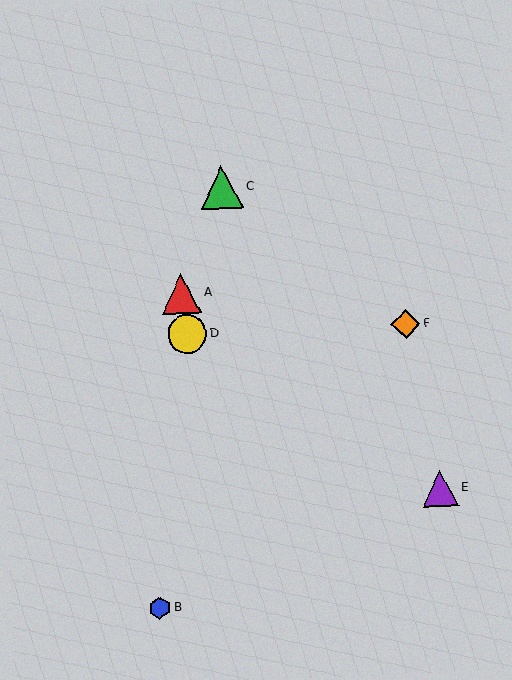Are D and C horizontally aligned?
No, D is at y≈334 and C is at y≈188.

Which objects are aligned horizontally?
Objects D, F are aligned horizontally.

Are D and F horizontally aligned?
Yes, both are at y≈334.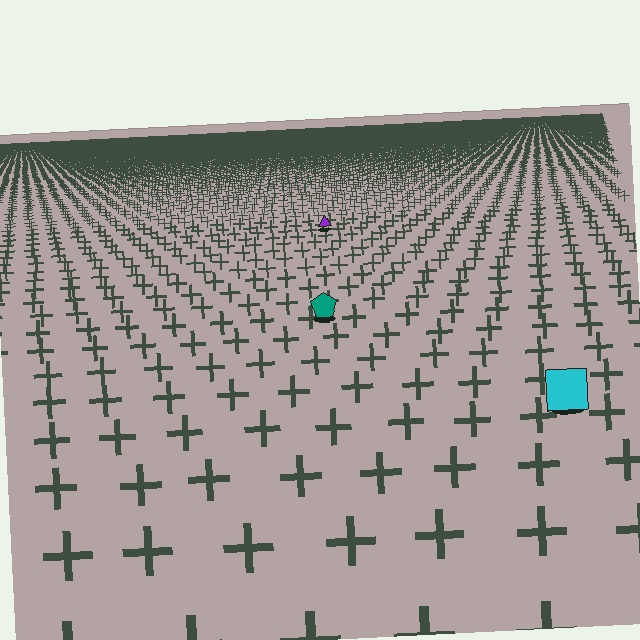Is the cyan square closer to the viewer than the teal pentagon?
Yes. The cyan square is closer — you can tell from the texture gradient: the ground texture is coarser near it.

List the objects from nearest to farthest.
From nearest to farthest: the cyan square, the teal pentagon, the purple triangle.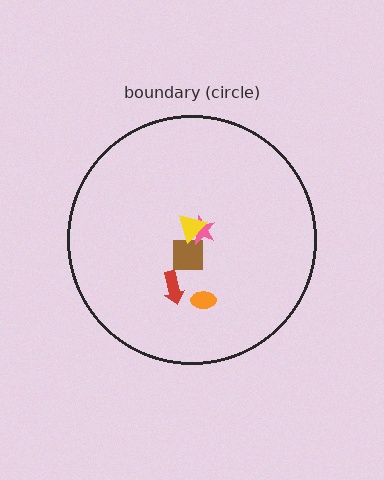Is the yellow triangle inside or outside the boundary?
Inside.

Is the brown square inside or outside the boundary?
Inside.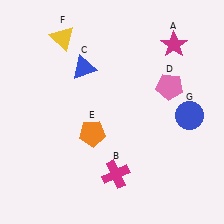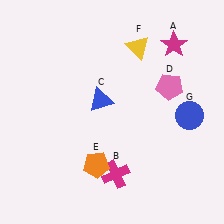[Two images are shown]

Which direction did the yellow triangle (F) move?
The yellow triangle (F) moved right.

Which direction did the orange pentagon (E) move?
The orange pentagon (E) moved down.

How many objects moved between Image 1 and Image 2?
3 objects moved between the two images.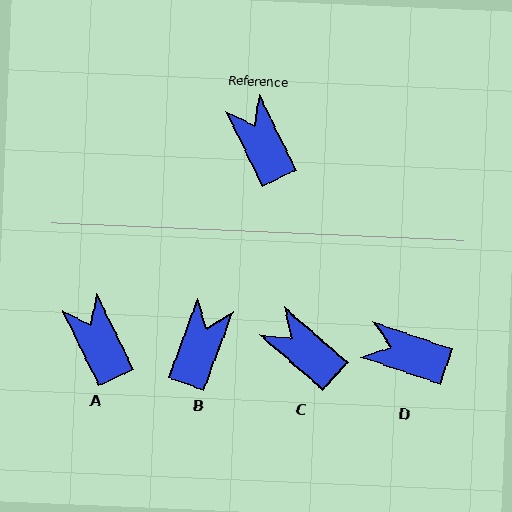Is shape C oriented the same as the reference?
No, it is off by about 23 degrees.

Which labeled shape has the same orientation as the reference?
A.